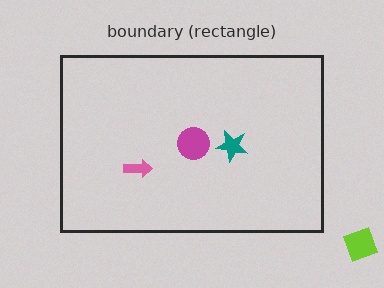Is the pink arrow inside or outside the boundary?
Inside.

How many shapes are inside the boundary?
3 inside, 1 outside.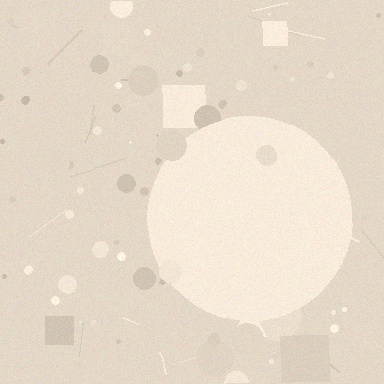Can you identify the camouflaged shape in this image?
The camouflaged shape is a circle.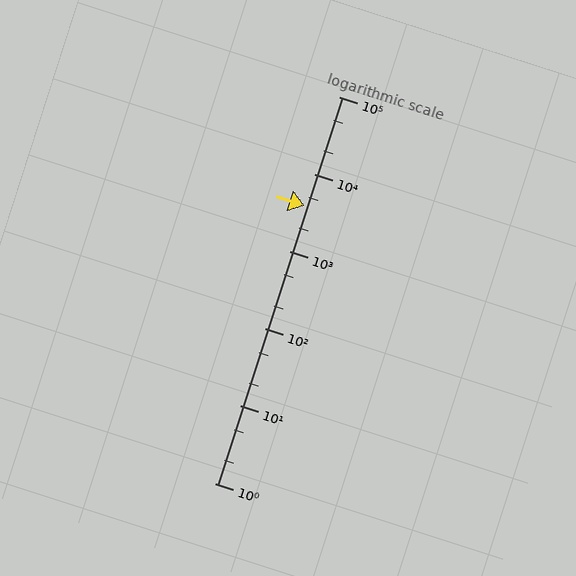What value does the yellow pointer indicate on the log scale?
The pointer indicates approximately 3900.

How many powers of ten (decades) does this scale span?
The scale spans 5 decades, from 1 to 100000.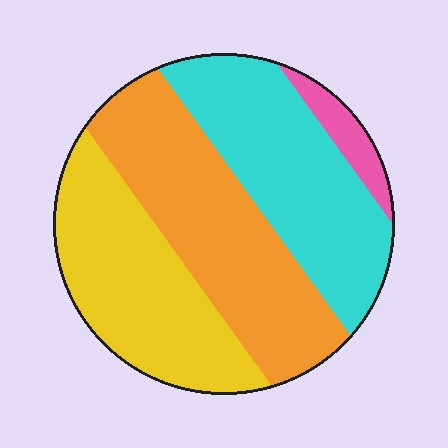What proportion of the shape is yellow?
Yellow takes up between a sixth and a third of the shape.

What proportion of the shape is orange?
Orange takes up about one third (1/3) of the shape.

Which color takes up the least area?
Pink, at roughly 5%.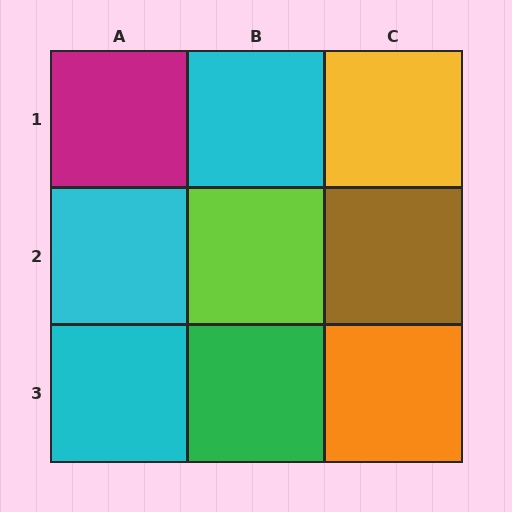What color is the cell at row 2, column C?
Brown.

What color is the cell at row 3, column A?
Cyan.